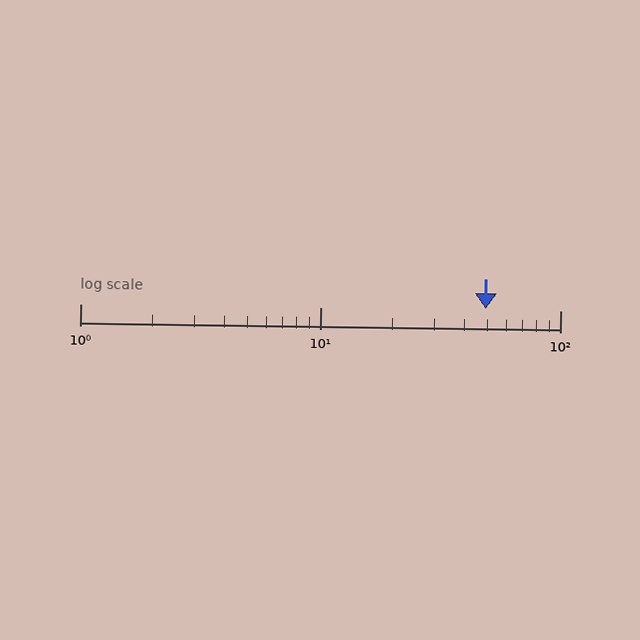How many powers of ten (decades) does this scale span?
The scale spans 2 decades, from 1 to 100.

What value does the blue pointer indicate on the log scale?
The pointer indicates approximately 49.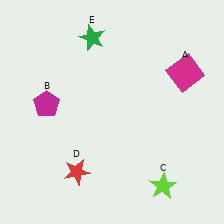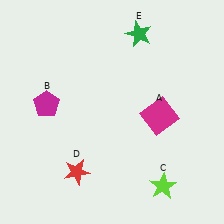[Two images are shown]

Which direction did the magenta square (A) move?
The magenta square (A) moved down.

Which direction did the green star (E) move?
The green star (E) moved right.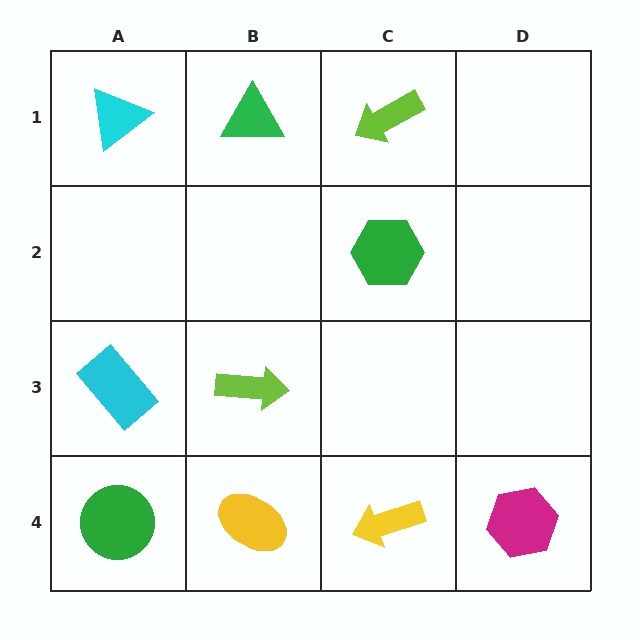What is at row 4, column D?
A magenta hexagon.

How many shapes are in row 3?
2 shapes.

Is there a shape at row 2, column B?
No, that cell is empty.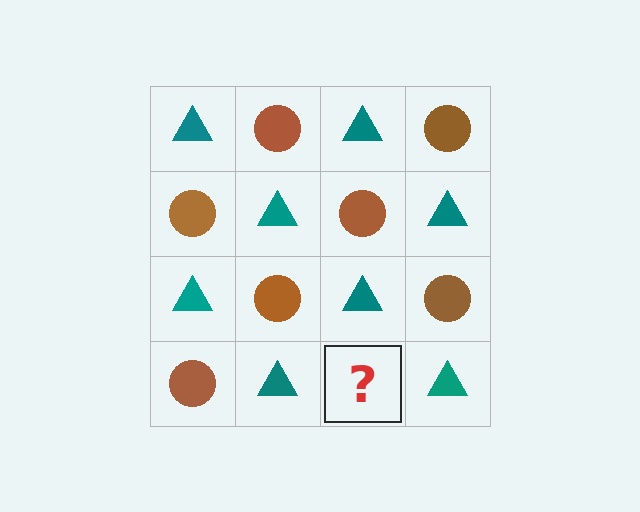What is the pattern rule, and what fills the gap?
The rule is that it alternates teal triangle and brown circle in a checkerboard pattern. The gap should be filled with a brown circle.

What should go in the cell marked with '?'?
The missing cell should contain a brown circle.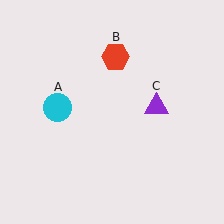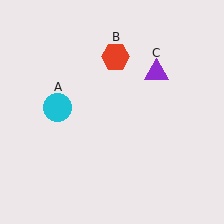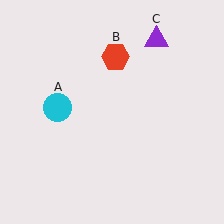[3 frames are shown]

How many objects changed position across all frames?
1 object changed position: purple triangle (object C).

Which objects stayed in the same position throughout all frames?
Cyan circle (object A) and red hexagon (object B) remained stationary.